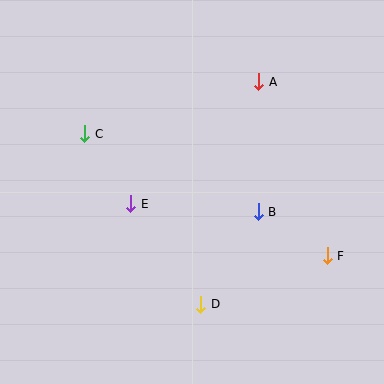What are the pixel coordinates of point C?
Point C is at (85, 134).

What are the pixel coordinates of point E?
Point E is at (131, 204).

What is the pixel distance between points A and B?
The distance between A and B is 130 pixels.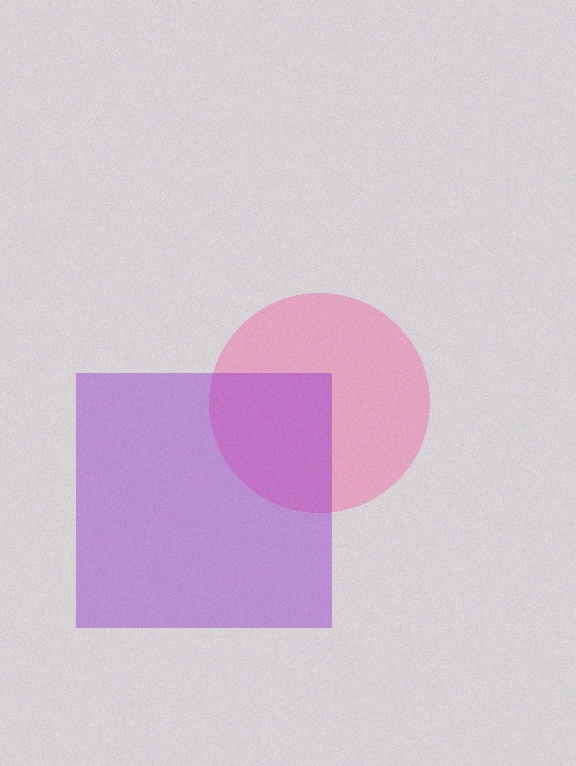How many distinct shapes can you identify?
There are 2 distinct shapes: a pink circle, a purple square.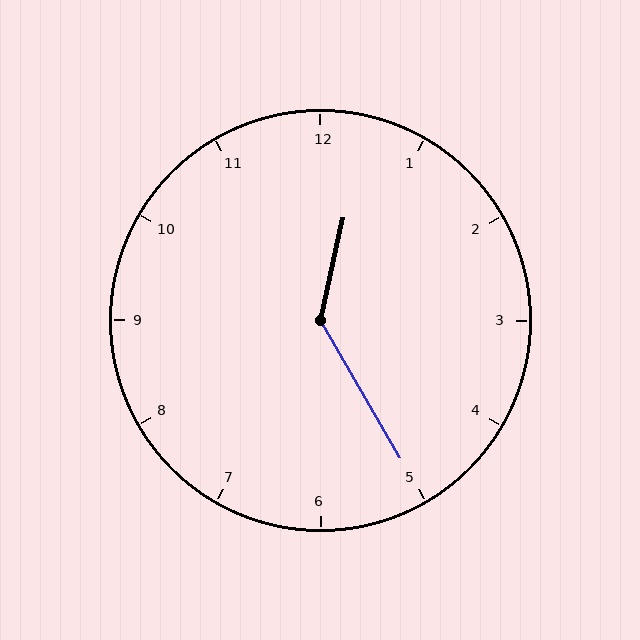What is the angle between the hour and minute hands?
Approximately 138 degrees.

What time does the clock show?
12:25.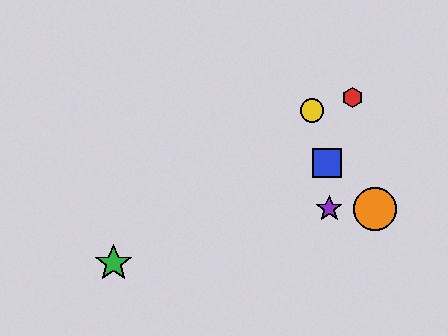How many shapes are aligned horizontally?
2 shapes (the purple star, the orange circle) are aligned horizontally.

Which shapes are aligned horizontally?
The purple star, the orange circle are aligned horizontally.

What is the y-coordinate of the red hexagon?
The red hexagon is at y≈98.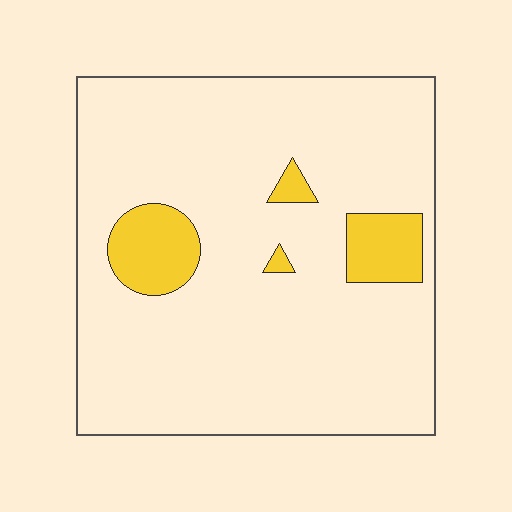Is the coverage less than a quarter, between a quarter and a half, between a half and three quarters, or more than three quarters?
Less than a quarter.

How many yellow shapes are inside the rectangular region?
4.